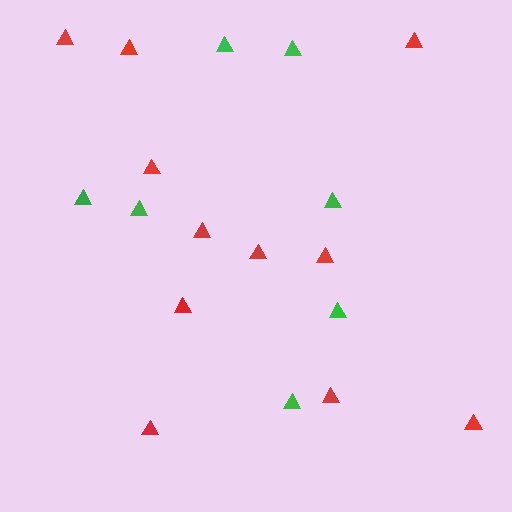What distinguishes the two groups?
There are 2 groups: one group of green triangles (7) and one group of red triangles (11).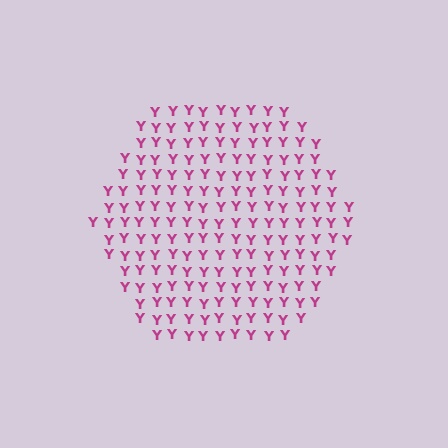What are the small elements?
The small elements are letter Y's.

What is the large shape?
The large shape is a hexagon.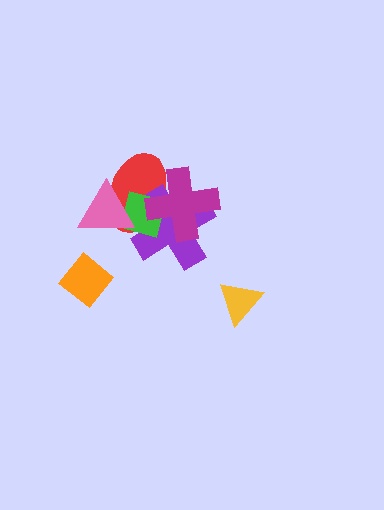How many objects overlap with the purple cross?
3 objects overlap with the purple cross.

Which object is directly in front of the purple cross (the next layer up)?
The green square is directly in front of the purple cross.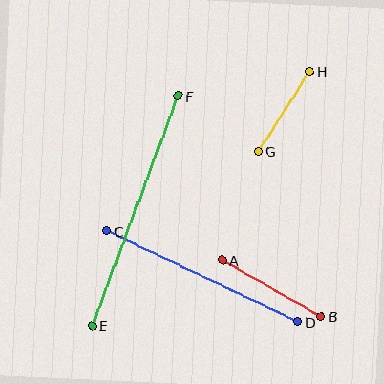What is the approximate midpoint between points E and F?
The midpoint is at approximately (135, 211) pixels.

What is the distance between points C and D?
The distance is approximately 212 pixels.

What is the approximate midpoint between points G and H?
The midpoint is at approximately (284, 111) pixels.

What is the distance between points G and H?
The distance is approximately 95 pixels.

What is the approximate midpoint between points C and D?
The midpoint is at approximately (202, 276) pixels.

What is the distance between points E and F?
The distance is approximately 245 pixels.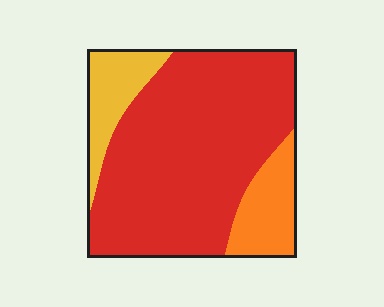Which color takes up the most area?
Red, at roughly 75%.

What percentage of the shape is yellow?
Yellow covers around 15% of the shape.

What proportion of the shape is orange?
Orange covers 14% of the shape.